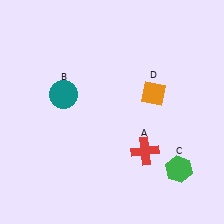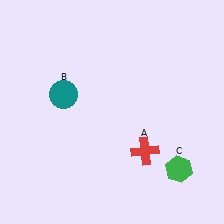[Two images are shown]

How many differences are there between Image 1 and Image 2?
There is 1 difference between the two images.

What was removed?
The orange diamond (D) was removed in Image 2.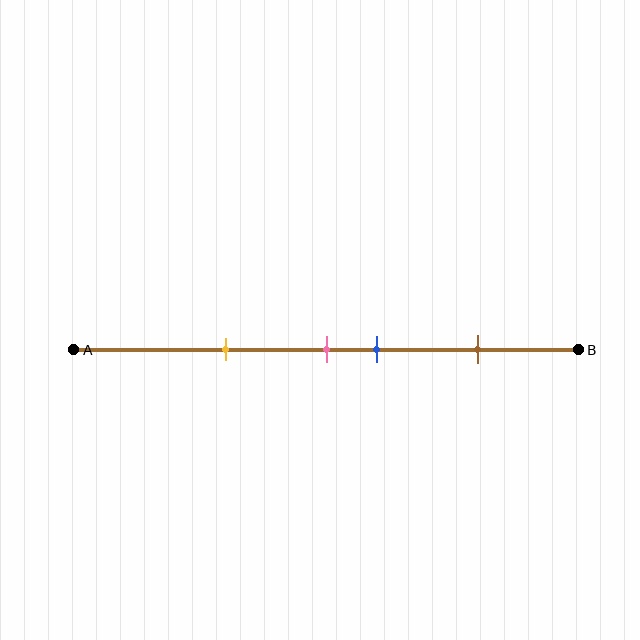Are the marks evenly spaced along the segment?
No, the marks are not evenly spaced.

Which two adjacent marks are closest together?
The pink and blue marks are the closest adjacent pair.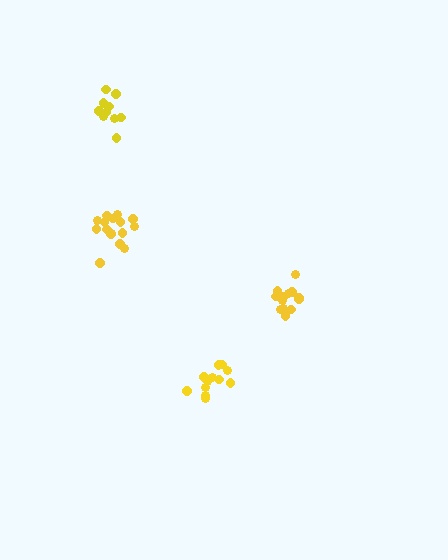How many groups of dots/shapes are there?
There are 4 groups.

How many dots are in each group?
Group 1: 16 dots, Group 2: 12 dots, Group 3: 13 dots, Group 4: 10 dots (51 total).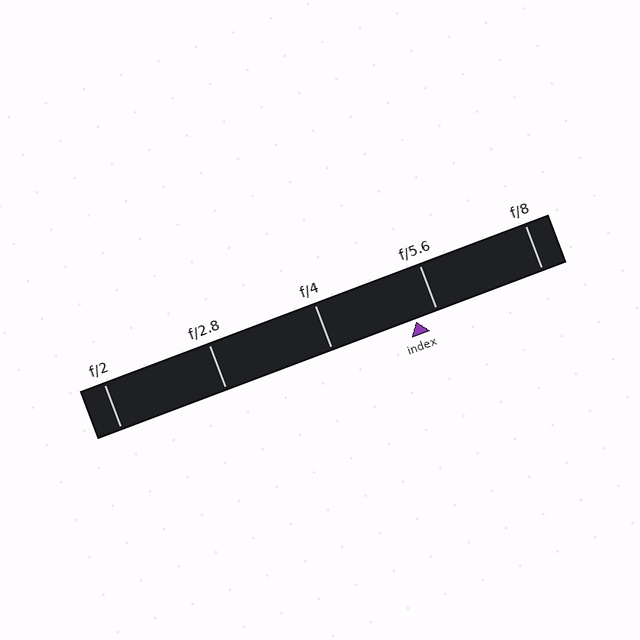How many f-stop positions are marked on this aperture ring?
There are 5 f-stop positions marked.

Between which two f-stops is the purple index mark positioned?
The index mark is between f/4 and f/5.6.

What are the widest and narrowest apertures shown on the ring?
The widest aperture shown is f/2 and the narrowest is f/8.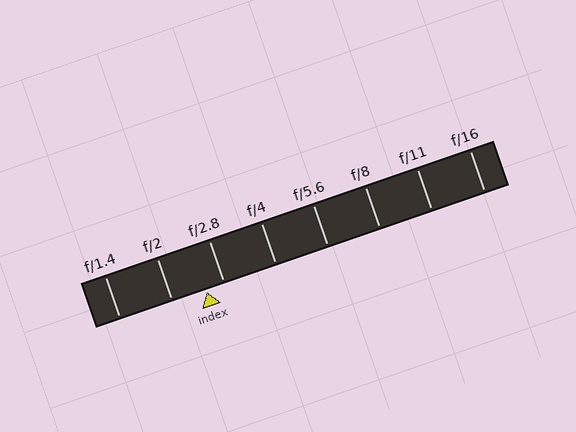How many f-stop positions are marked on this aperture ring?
There are 8 f-stop positions marked.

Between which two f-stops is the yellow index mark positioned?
The index mark is between f/2 and f/2.8.